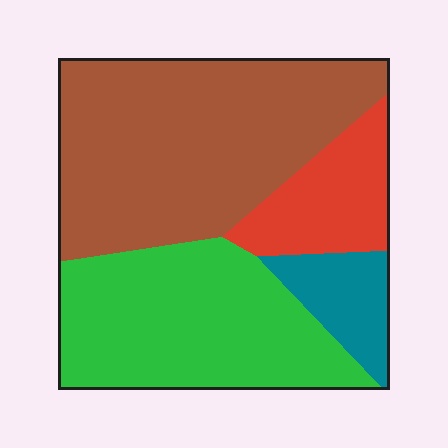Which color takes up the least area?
Teal, at roughly 10%.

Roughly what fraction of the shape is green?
Green takes up about one third (1/3) of the shape.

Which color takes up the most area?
Brown, at roughly 45%.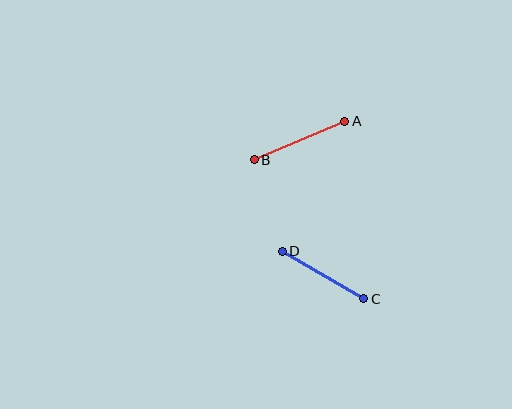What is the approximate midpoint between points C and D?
The midpoint is at approximately (323, 275) pixels.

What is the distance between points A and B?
The distance is approximately 99 pixels.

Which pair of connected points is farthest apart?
Points A and B are farthest apart.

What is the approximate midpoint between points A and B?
The midpoint is at approximately (300, 141) pixels.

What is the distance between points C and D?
The distance is approximately 94 pixels.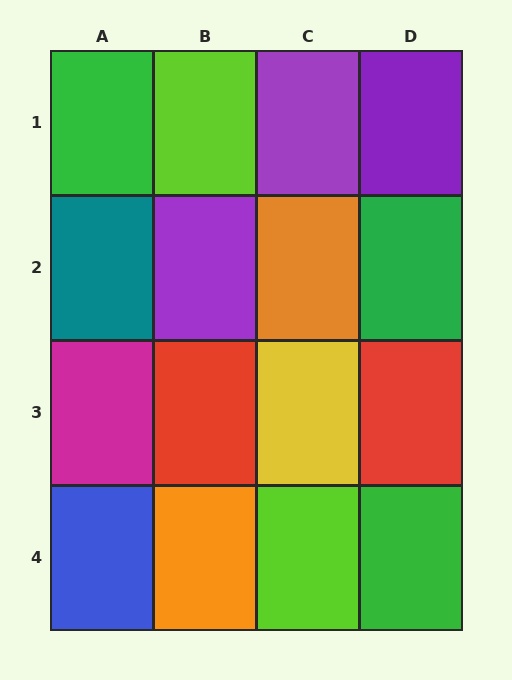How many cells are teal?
1 cell is teal.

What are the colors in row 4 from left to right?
Blue, orange, lime, green.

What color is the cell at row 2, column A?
Teal.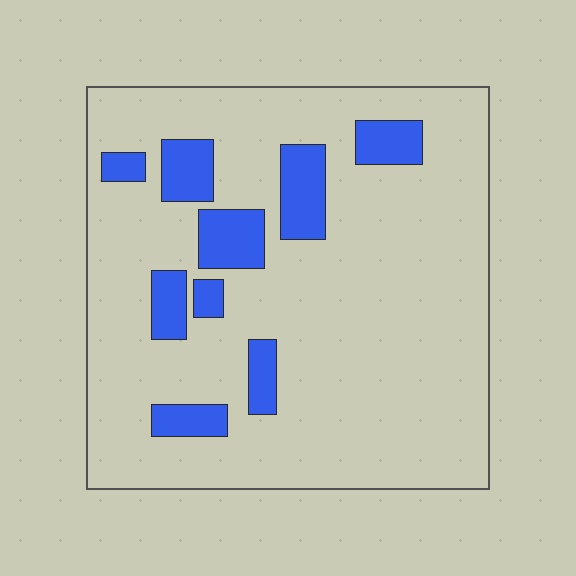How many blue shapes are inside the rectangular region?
9.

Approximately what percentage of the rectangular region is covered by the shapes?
Approximately 15%.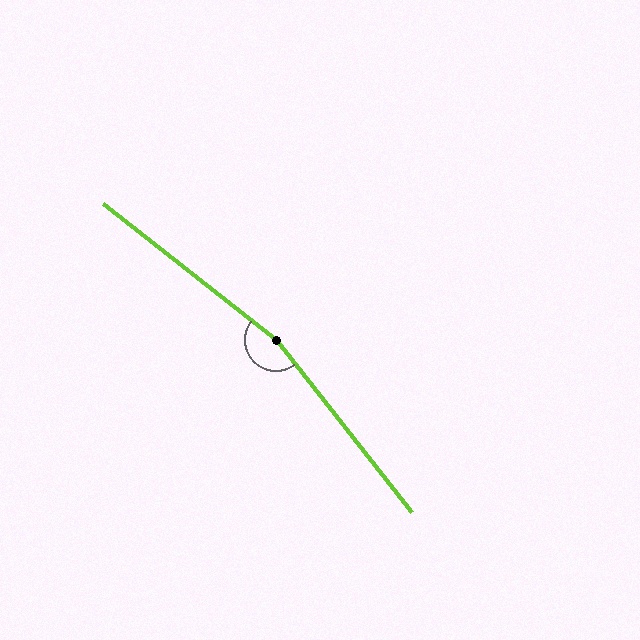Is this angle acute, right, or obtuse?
It is obtuse.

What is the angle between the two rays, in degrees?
Approximately 166 degrees.